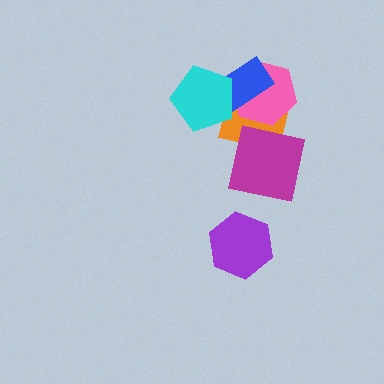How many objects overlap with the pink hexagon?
4 objects overlap with the pink hexagon.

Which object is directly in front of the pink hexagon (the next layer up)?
The blue rectangle is directly in front of the pink hexagon.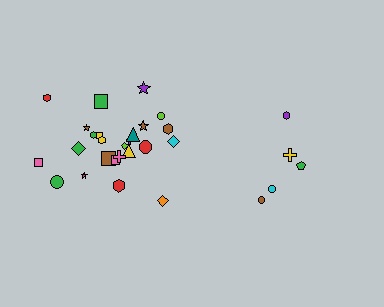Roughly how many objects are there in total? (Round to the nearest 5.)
Roughly 30 objects in total.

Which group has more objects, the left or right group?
The left group.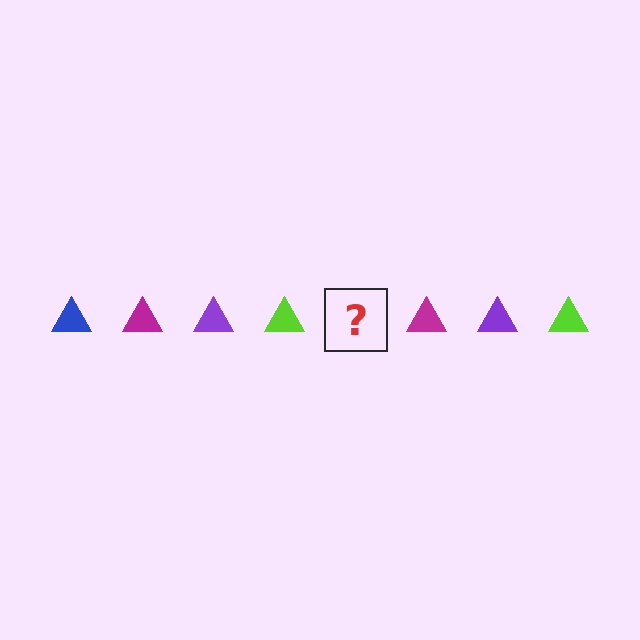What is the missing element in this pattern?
The missing element is a blue triangle.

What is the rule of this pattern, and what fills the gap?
The rule is that the pattern cycles through blue, magenta, purple, lime triangles. The gap should be filled with a blue triangle.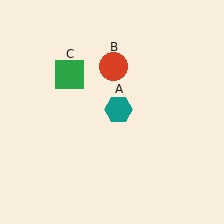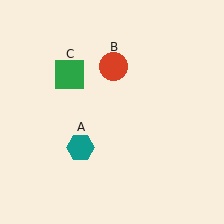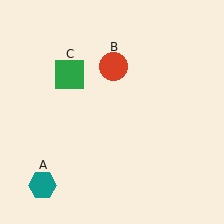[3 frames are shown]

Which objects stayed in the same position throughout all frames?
Red circle (object B) and green square (object C) remained stationary.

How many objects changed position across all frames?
1 object changed position: teal hexagon (object A).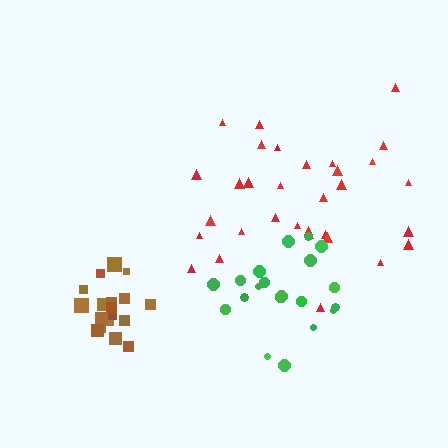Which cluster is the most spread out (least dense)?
Red.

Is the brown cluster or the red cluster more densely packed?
Brown.